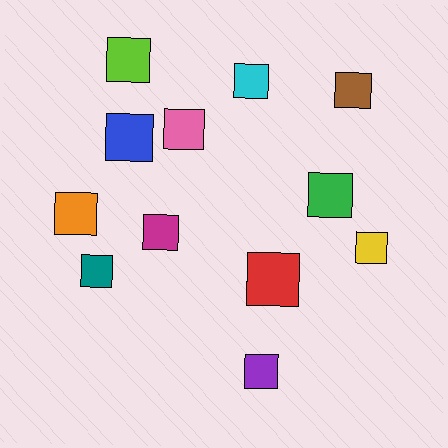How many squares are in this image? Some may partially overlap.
There are 12 squares.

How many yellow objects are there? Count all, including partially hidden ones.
There is 1 yellow object.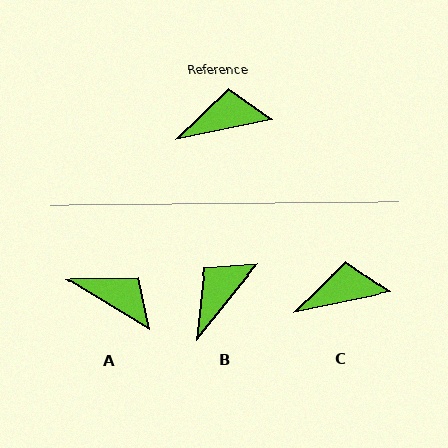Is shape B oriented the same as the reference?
No, it is off by about 39 degrees.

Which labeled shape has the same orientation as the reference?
C.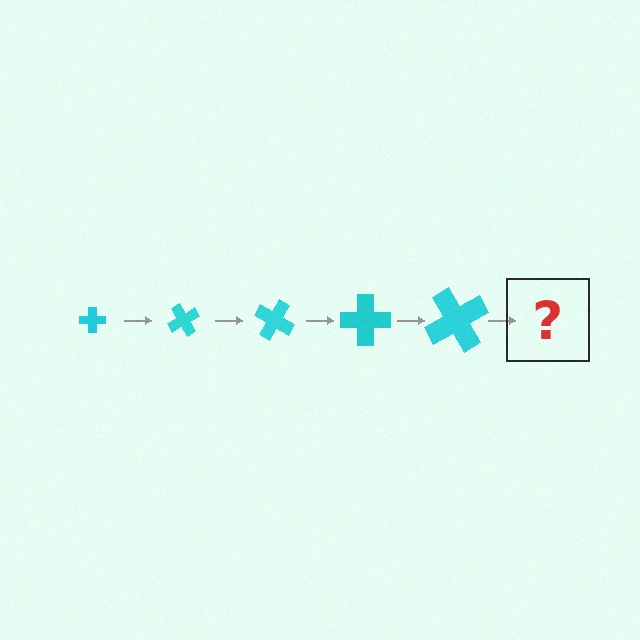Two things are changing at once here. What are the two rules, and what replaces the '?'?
The two rules are that the cross grows larger each step and it rotates 60 degrees each step. The '?' should be a cross, larger than the previous one and rotated 300 degrees from the start.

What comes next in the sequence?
The next element should be a cross, larger than the previous one and rotated 300 degrees from the start.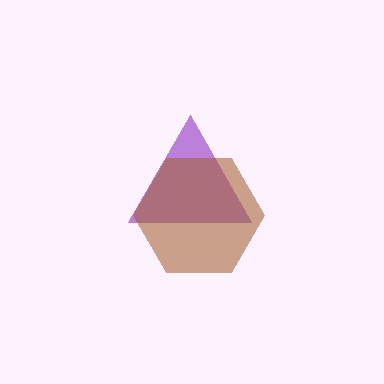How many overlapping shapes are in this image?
There are 2 overlapping shapes in the image.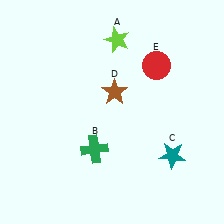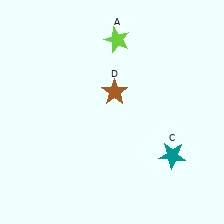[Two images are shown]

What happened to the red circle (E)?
The red circle (E) was removed in Image 2. It was in the top-right area of Image 1.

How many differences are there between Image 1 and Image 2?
There are 2 differences between the two images.